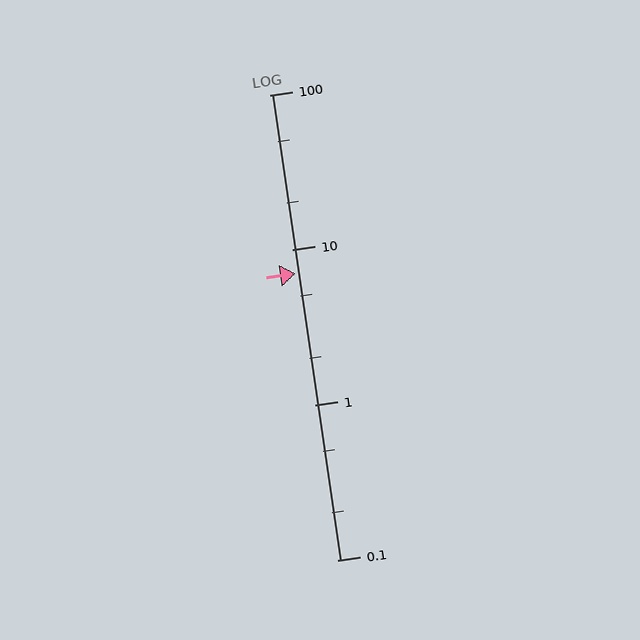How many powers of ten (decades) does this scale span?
The scale spans 3 decades, from 0.1 to 100.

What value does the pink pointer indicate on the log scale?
The pointer indicates approximately 7.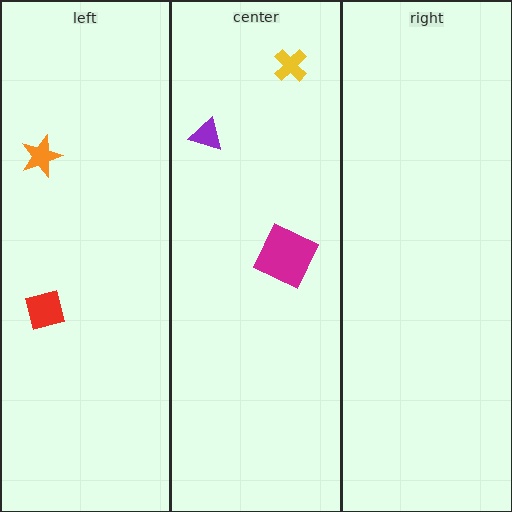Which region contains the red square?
The left region.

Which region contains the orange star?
The left region.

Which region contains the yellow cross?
The center region.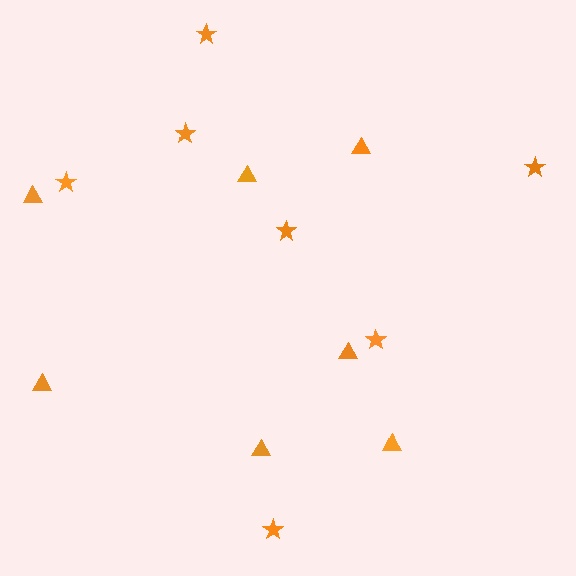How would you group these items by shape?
There are 2 groups: one group of triangles (7) and one group of stars (7).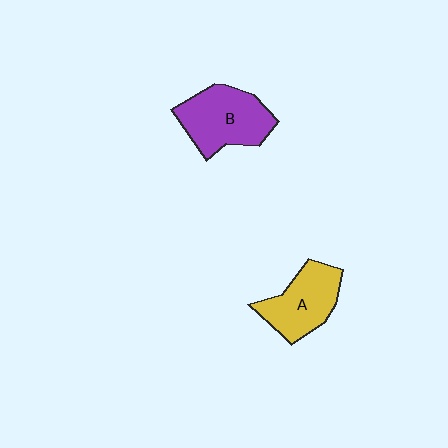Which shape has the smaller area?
Shape A (yellow).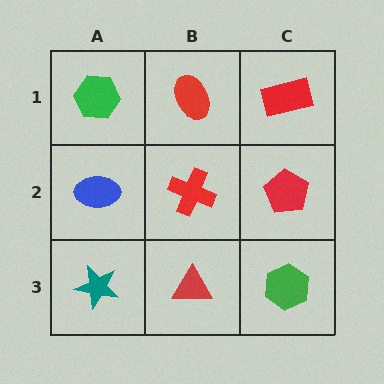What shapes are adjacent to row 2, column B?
A red ellipse (row 1, column B), a red triangle (row 3, column B), a blue ellipse (row 2, column A), a red pentagon (row 2, column C).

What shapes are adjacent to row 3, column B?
A red cross (row 2, column B), a teal star (row 3, column A), a green hexagon (row 3, column C).